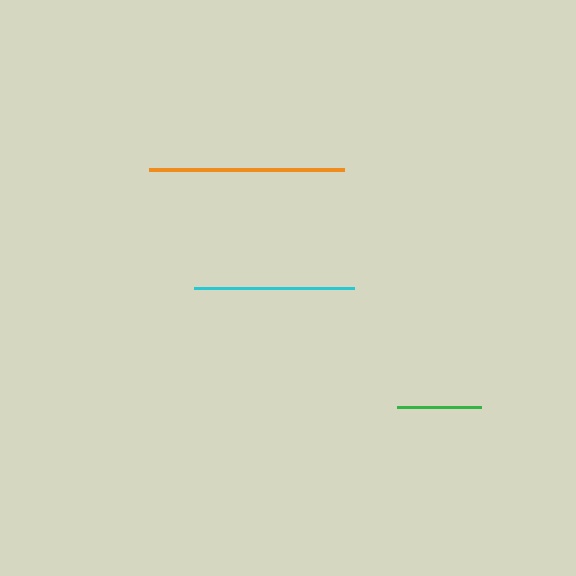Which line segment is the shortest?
The green line is the shortest at approximately 84 pixels.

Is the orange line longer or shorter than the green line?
The orange line is longer than the green line.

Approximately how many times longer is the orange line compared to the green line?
The orange line is approximately 2.3 times the length of the green line.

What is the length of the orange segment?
The orange segment is approximately 195 pixels long.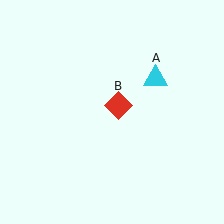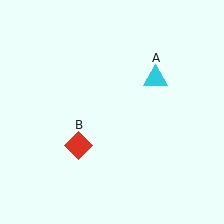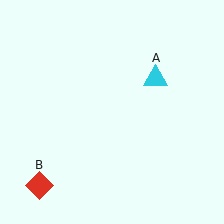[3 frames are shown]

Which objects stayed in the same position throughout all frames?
Cyan triangle (object A) remained stationary.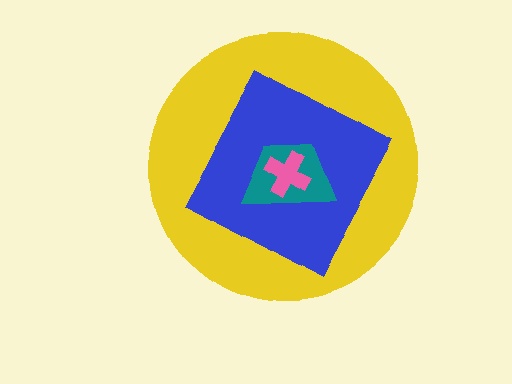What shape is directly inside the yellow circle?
The blue diamond.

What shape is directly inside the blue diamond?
The teal trapezoid.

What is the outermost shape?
The yellow circle.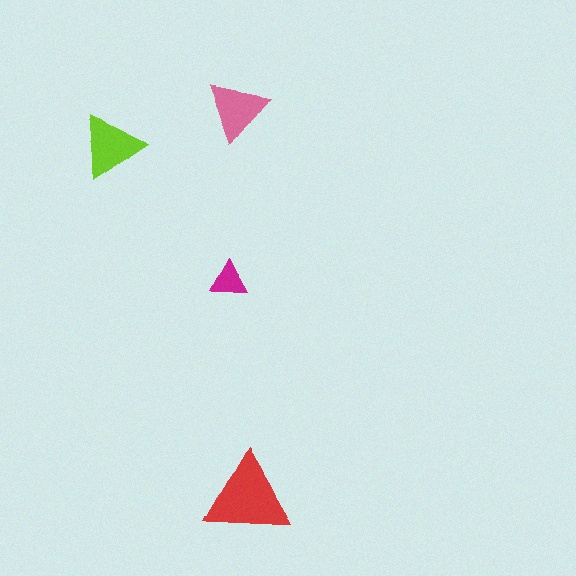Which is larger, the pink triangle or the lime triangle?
The lime one.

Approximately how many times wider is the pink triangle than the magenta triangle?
About 1.5 times wider.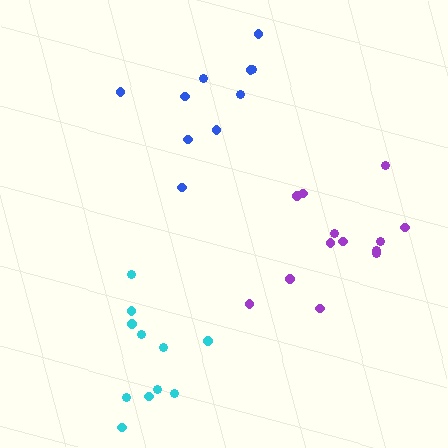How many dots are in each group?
Group 1: 10 dots, Group 2: 13 dots, Group 3: 11 dots (34 total).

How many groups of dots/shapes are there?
There are 3 groups.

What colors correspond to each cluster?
The clusters are colored: blue, purple, cyan.